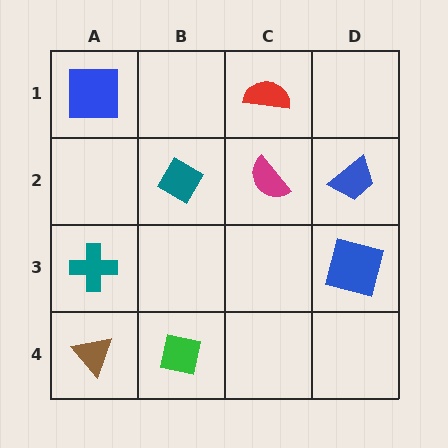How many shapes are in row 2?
3 shapes.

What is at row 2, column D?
A blue trapezoid.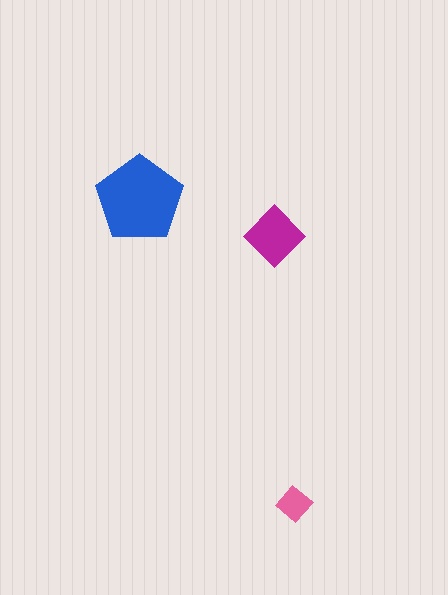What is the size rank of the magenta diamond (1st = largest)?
2nd.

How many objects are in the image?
There are 3 objects in the image.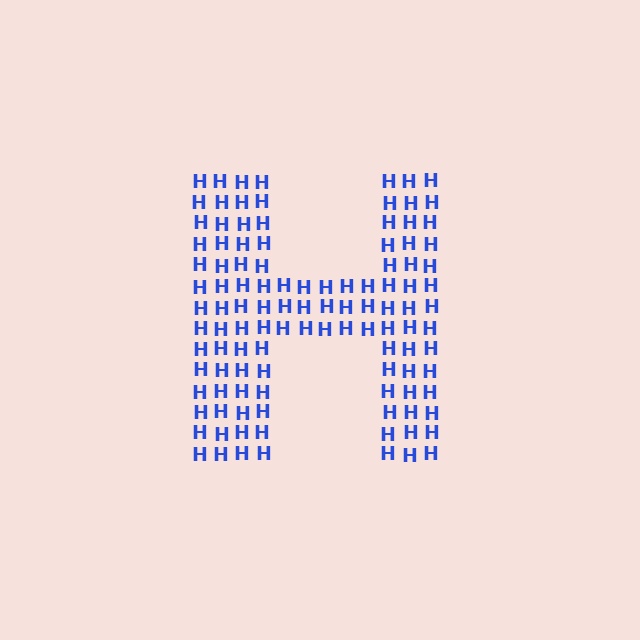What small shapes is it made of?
It is made of small letter H's.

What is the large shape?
The large shape is the letter H.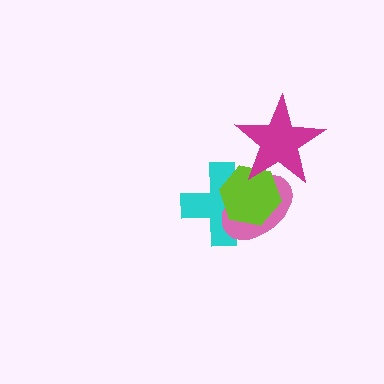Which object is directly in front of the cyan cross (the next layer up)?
The pink ellipse is directly in front of the cyan cross.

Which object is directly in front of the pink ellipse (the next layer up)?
The lime hexagon is directly in front of the pink ellipse.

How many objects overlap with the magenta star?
2 objects overlap with the magenta star.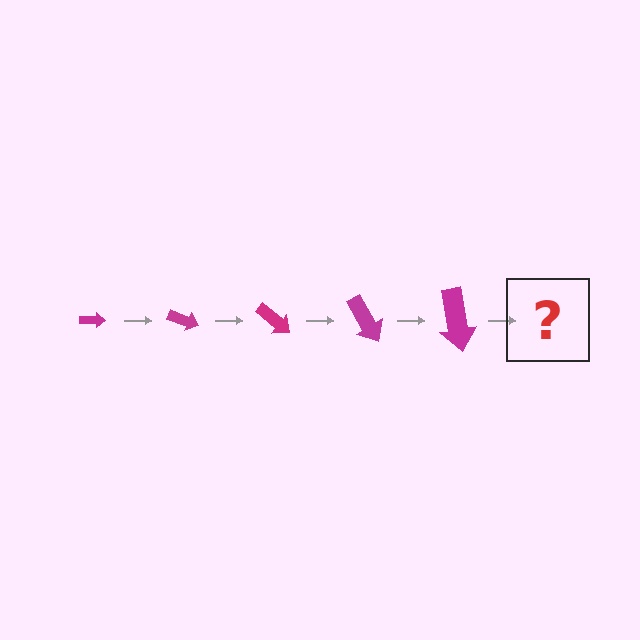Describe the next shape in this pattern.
It should be an arrow, larger than the previous one and rotated 100 degrees from the start.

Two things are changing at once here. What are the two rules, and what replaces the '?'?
The two rules are that the arrow grows larger each step and it rotates 20 degrees each step. The '?' should be an arrow, larger than the previous one and rotated 100 degrees from the start.